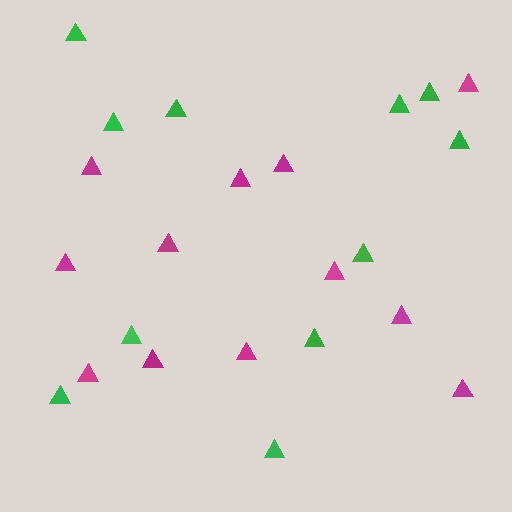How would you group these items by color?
There are 2 groups: one group of magenta triangles (12) and one group of green triangles (11).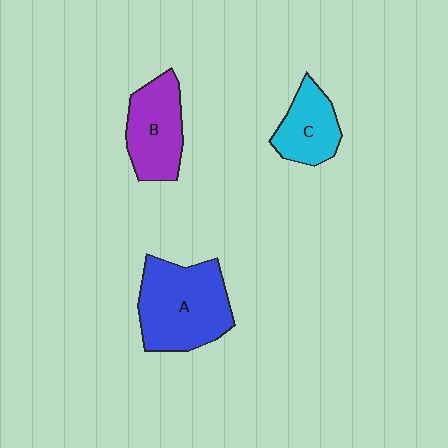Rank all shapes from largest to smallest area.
From largest to smallest: A (blue), B (purple), C (cyan).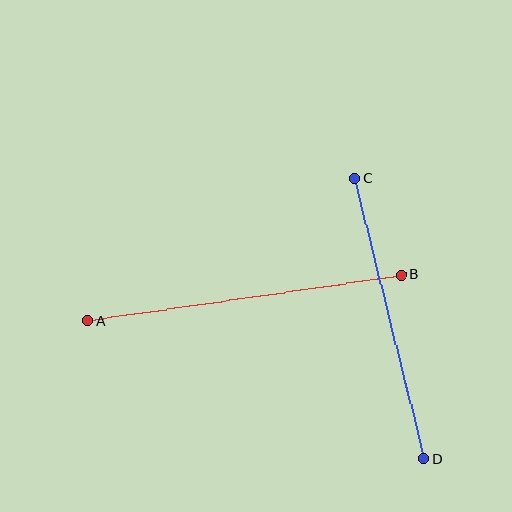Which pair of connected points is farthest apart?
Points A and B are farthest apart.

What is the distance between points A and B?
The distance is approximately 317 pixels.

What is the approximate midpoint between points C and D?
The midpoint is at approximately (389, 319) pixels.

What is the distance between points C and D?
The distance is approximately 289 pixels.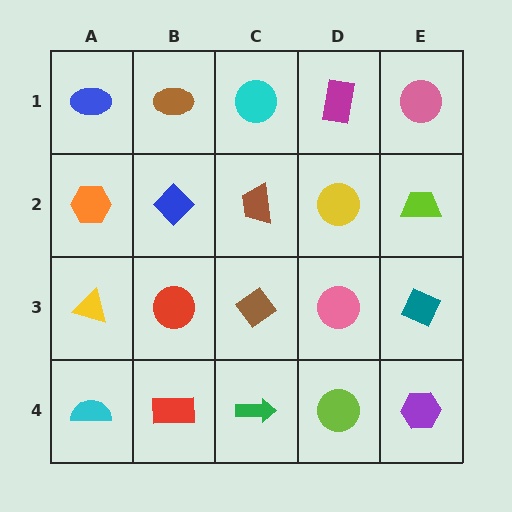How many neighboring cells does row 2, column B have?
4.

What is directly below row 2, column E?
A teal diamond.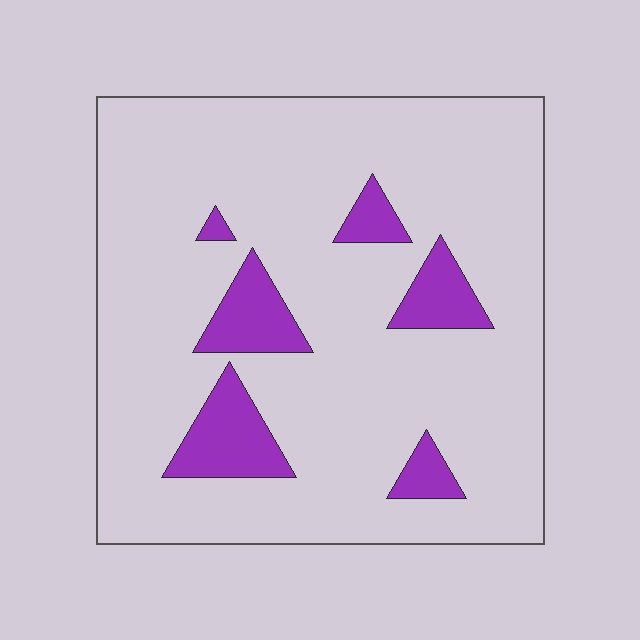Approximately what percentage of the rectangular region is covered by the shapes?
Approximately 15%.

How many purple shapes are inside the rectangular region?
6.